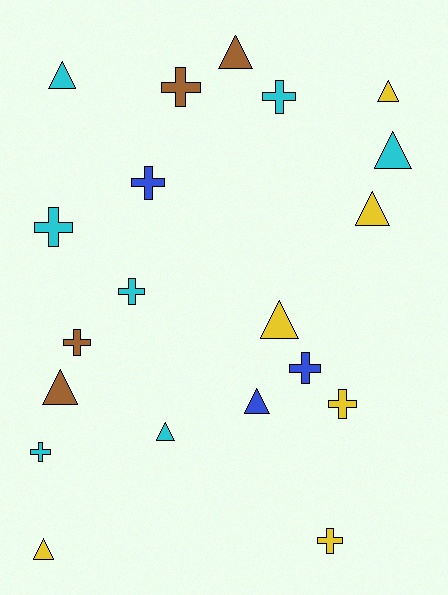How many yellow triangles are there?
There are 4 yellow triangles.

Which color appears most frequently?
Cyan, with 7 objects.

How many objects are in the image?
There are 20 objects.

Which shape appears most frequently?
Triangle, with 10 objects.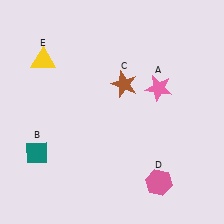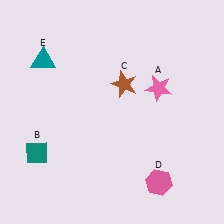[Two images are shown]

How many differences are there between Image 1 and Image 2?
There is 1 difference between the two images.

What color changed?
The triangle (E) changed from yellow in Image 1 to teal in Image 2.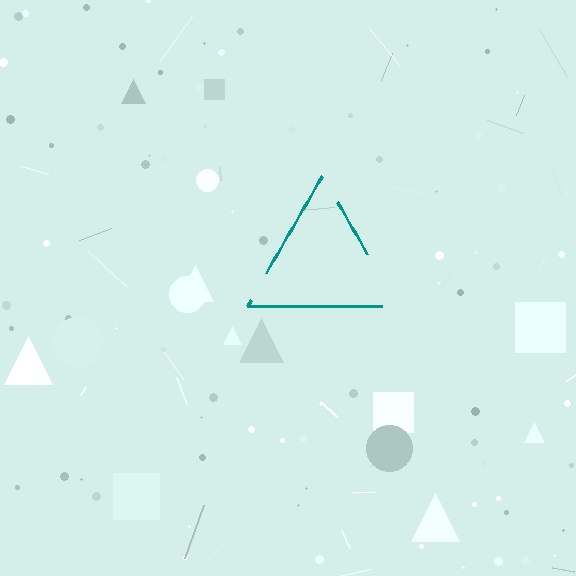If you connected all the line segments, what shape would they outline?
They would outline a triangle.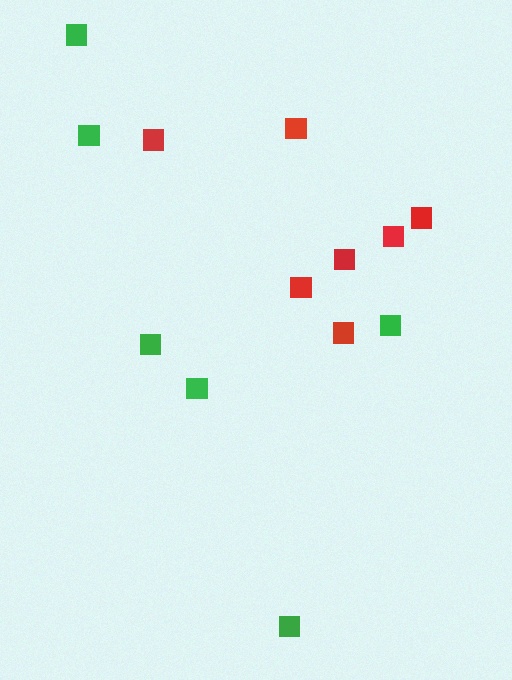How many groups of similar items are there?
There are 2 groups: one group of red squares (7) and one group of green squares (6).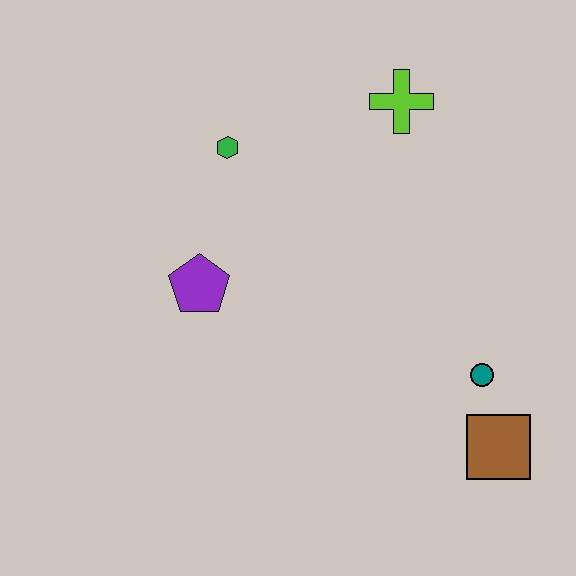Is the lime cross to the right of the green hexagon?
Yes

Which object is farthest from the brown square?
The green hexagon is farthest from the brown square.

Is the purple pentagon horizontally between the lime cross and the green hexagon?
No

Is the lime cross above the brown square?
Yes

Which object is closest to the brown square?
The teal circle is closest to the brown square.